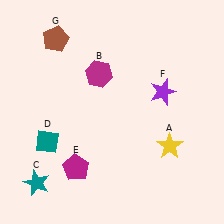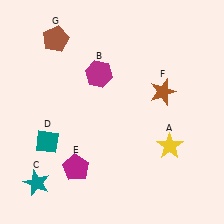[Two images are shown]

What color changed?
The star (F) changed from purple in Image 1 to brown in Image 2.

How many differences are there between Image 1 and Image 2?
There is 1 difference between the two images.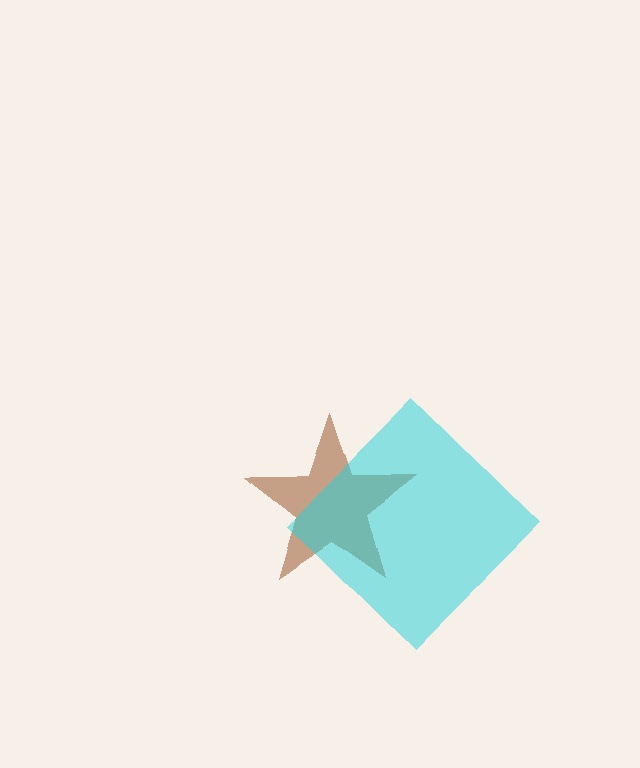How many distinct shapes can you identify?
There are 2 distinct shapes: a brown star, a cyan diamond.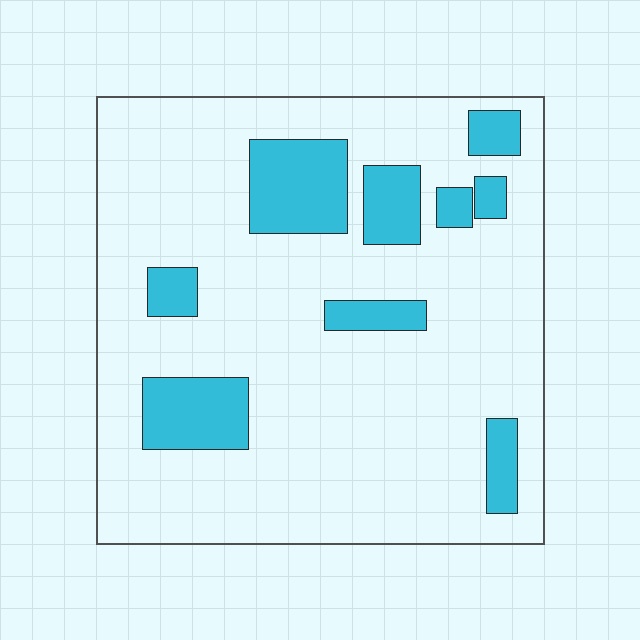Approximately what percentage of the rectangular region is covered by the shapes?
Approximately 20%.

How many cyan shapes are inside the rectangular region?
9.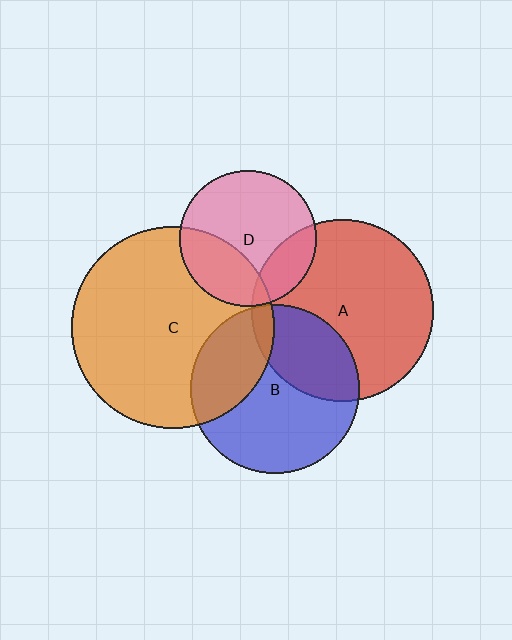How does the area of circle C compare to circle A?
Approximately 1.2 times.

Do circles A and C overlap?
Yes.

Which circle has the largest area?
Circle C (orange).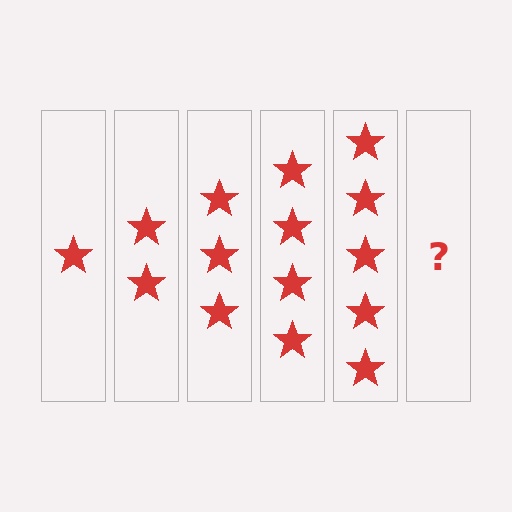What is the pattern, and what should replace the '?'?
The pattern is that each step adds one more star. The '?' should be 6 stars.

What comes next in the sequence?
The next element should be 6 stars.